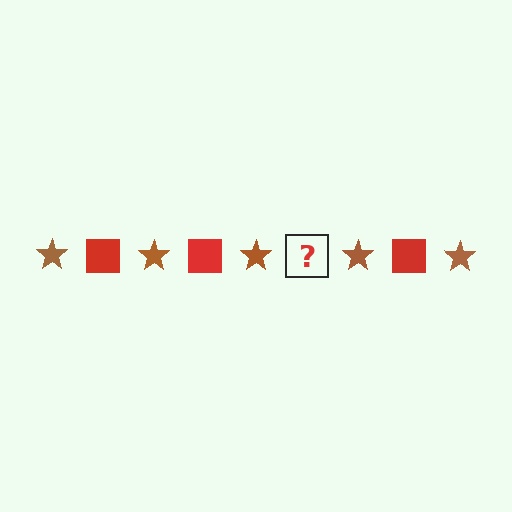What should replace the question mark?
The question mark should be replaced with a red square.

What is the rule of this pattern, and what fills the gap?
The rule is that the pattern alternates between brown star and red square. The gap should be filled with a red square.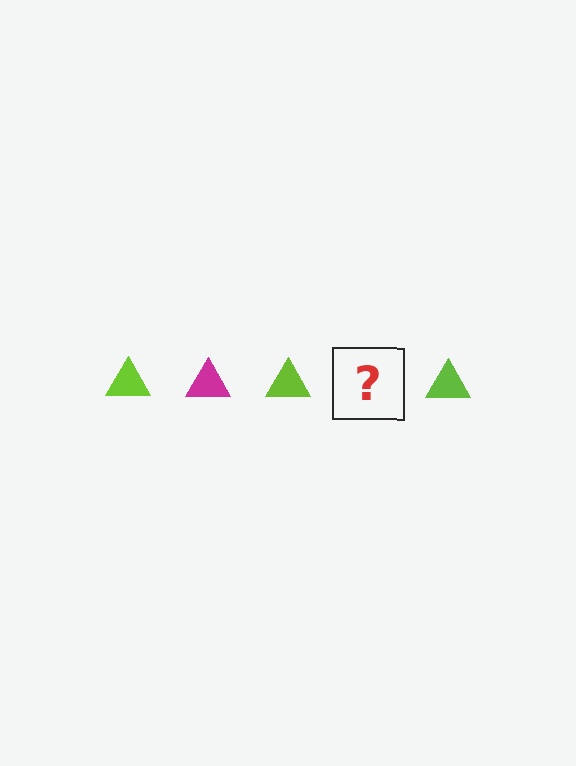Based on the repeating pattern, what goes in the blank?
The blank should be a magenta triangle.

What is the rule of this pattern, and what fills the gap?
The rule is that the pattern cycles through lime, magenta triangles. The gap should be filled with a magenta triangle.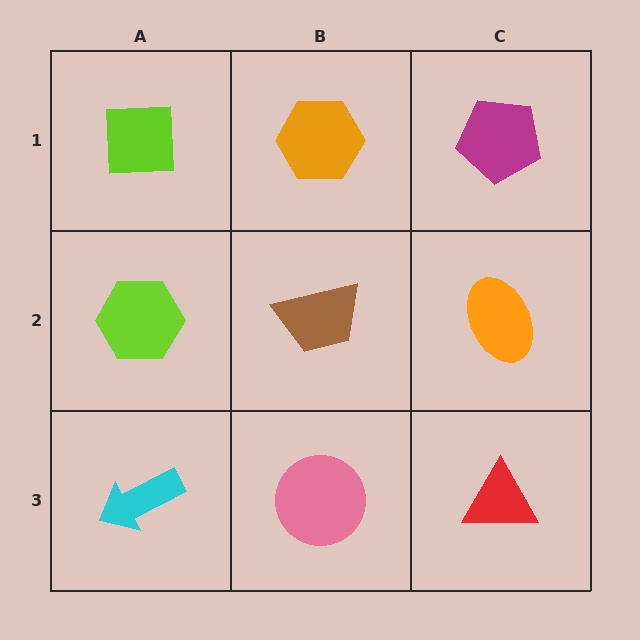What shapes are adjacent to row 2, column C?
A magenta pentagon (row 1, column C), a red triangle (row 3, column C), a brown trapezoid (row 2, column B).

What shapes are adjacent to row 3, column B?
A brown trapezoid (row 2, column B), a cyan arrow (row 3, column A), a red triangle (row 3, column C).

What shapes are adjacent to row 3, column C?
An orange ellipse (row 2, column C), a pink circle (row 3, column B).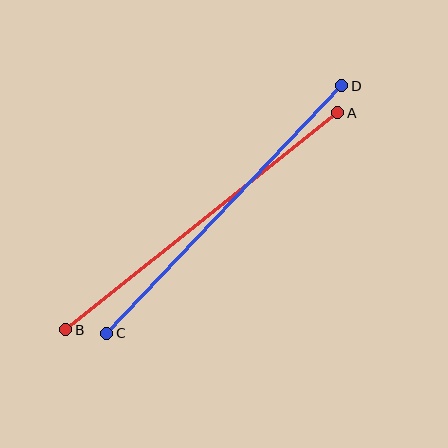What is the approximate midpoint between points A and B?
The midpoint is at approximately (202, 221) pixels.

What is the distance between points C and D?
The distance is approximately 341 pixels.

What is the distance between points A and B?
The distance is approximately 348 pixels.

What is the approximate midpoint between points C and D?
The midpoint is at approximately (224, 209) pixels.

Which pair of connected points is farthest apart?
Points A and B are farthest apart.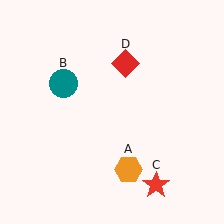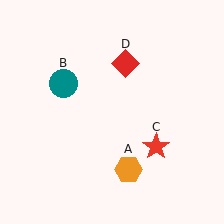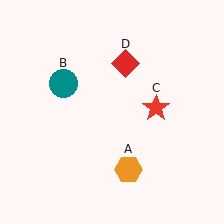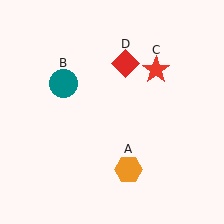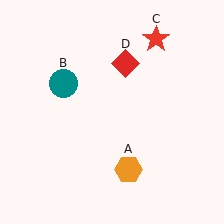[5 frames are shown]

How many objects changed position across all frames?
1 object changed position: red star (object C).